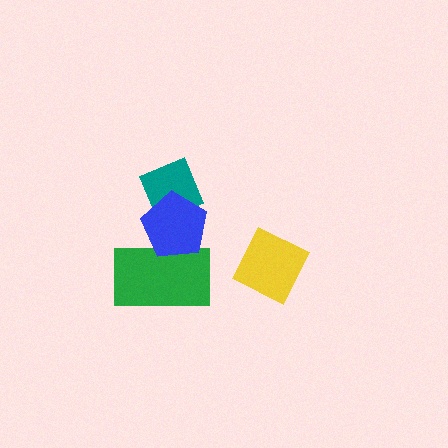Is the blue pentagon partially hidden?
No, no other shape covers it.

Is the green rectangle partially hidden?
Yes, it is partially covered by another shape.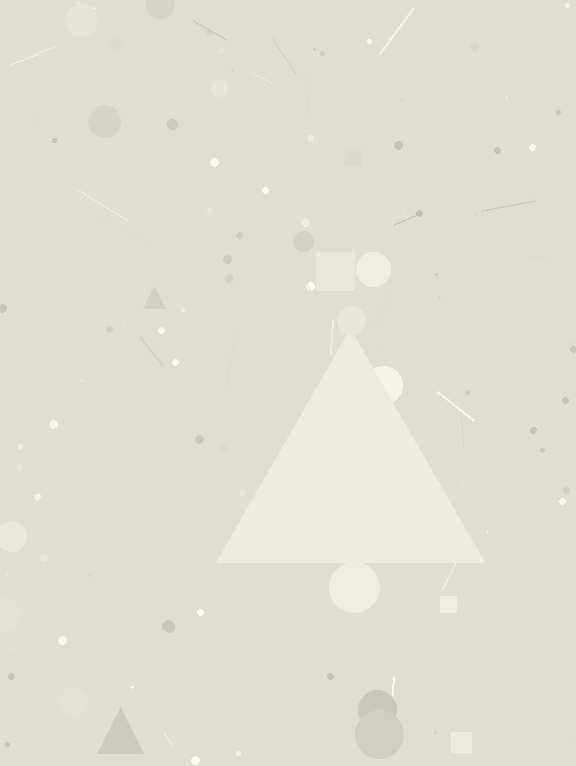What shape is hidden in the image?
A triangle is hidden in the image.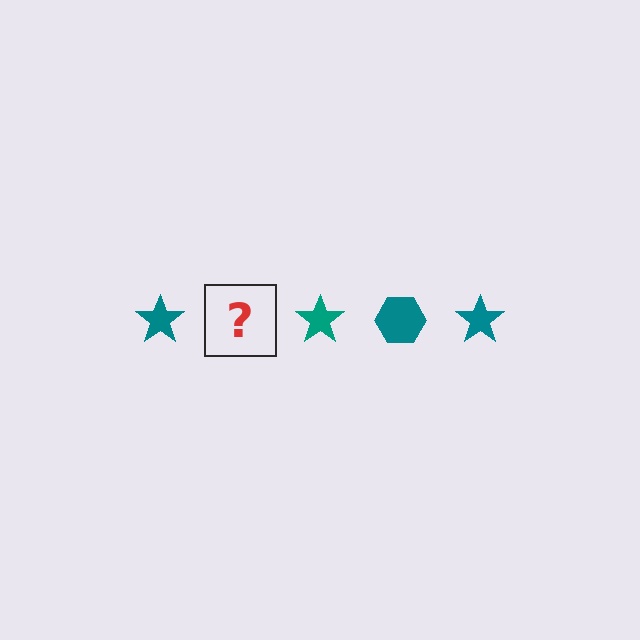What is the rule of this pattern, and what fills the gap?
The rule is that the pattern cycles through star, hexagon shapes in teal. The gap should be filled with a teal hexagon.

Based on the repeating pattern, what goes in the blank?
The blank should be a teal hexagon.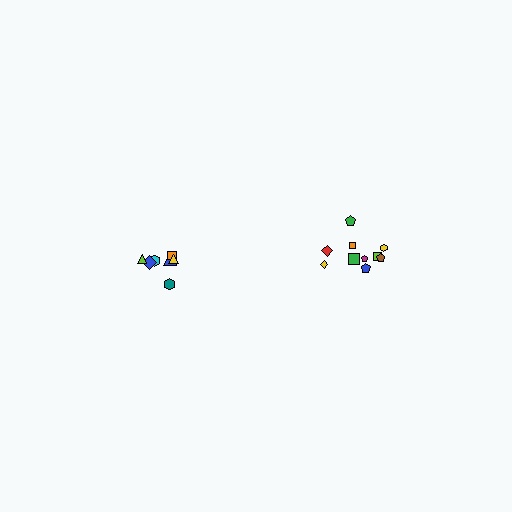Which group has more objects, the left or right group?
The right group.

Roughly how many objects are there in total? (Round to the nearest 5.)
Roughly 15 objects in total.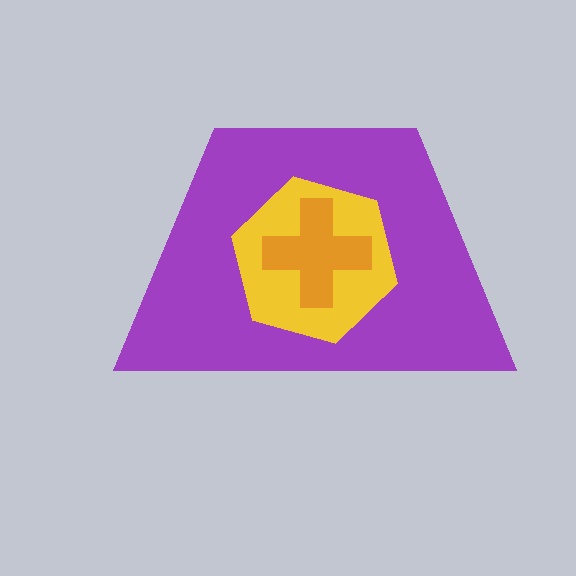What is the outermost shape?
The purple trapezoid.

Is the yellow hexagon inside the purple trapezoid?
Yes.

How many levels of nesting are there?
3.